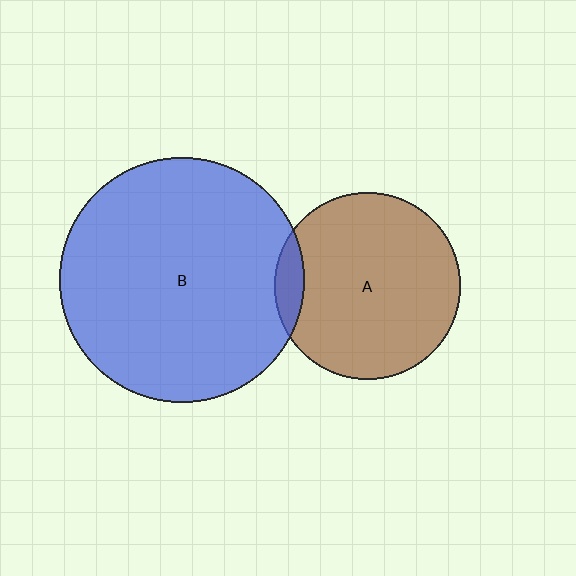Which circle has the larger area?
Circle B (blue).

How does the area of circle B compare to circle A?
Approximately 1.7 times.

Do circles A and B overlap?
Yes.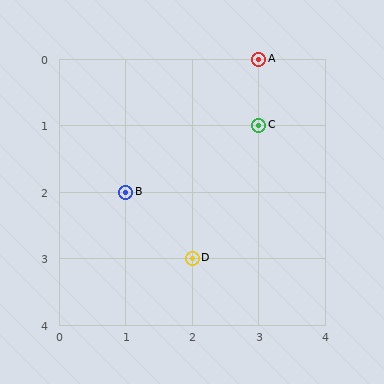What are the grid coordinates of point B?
Point B is at grid coordinates (1, 2).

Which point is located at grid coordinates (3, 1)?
Point C is at (3, 1).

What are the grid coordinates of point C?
Point C is at grid coordinates (3, 1).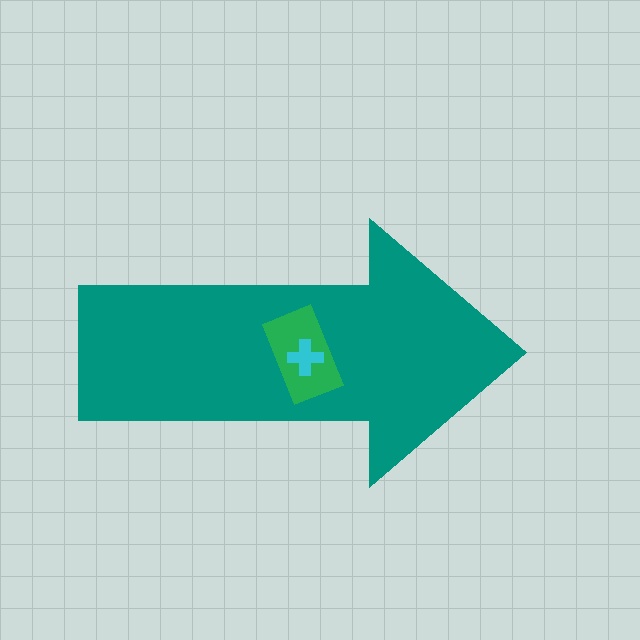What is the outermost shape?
The teal arrow.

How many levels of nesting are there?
3.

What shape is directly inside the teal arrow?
The green rectangle.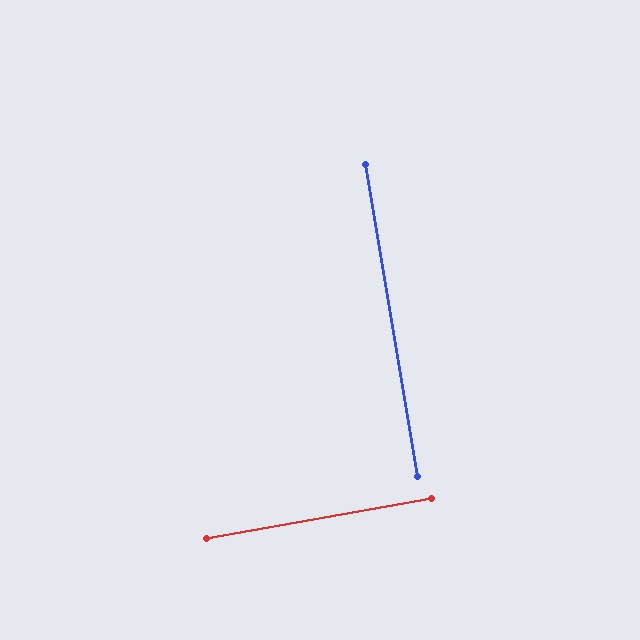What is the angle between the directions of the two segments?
Approximately 89 degrees.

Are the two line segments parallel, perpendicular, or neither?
Perpendicular — they meet at approximately 89°.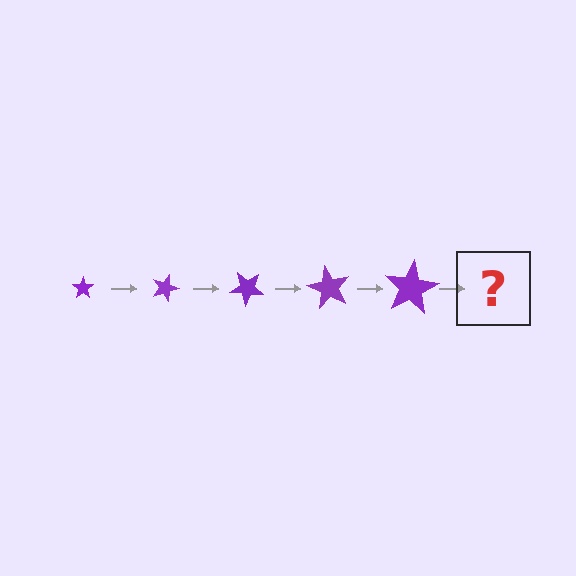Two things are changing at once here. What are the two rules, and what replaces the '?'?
The two rules are that the star grows larger each step and it rotates 20 degrees each step. The '?' should be a star, larger than the previous one and rotated 100 degrees from the start.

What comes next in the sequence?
The next element should be a star, larger than the previous one and rotated 100 degrees from the start.